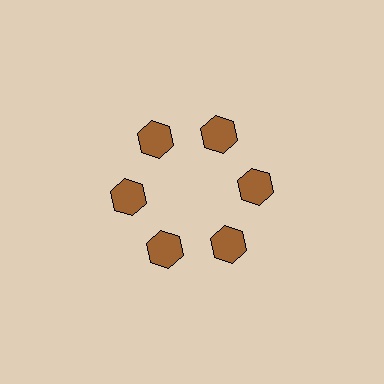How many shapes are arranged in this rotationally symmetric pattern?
There are 6 shapes, arranged in 6 groups of 1.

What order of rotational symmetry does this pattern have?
This pattern has 6-fold rotational symmetry.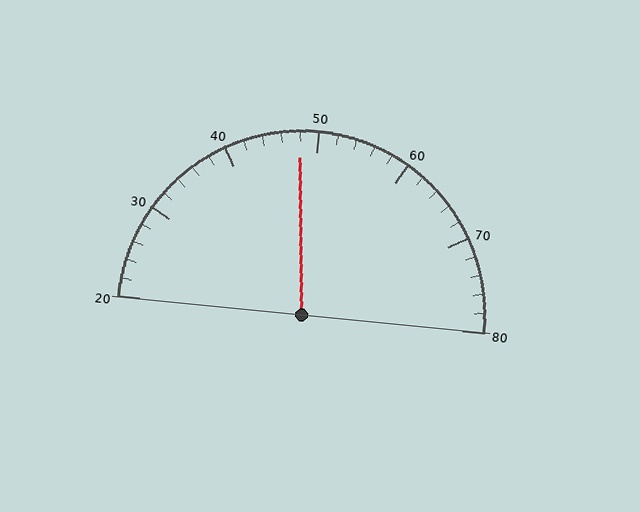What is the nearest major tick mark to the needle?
The nearest major tick mark is 50.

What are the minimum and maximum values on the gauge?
The gauge ranges from 20 to 80.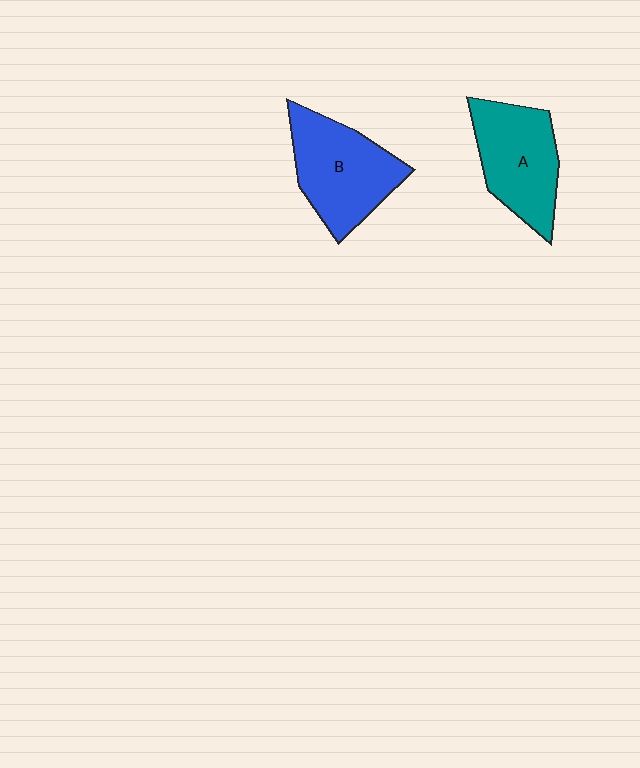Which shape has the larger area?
Shape B (blue).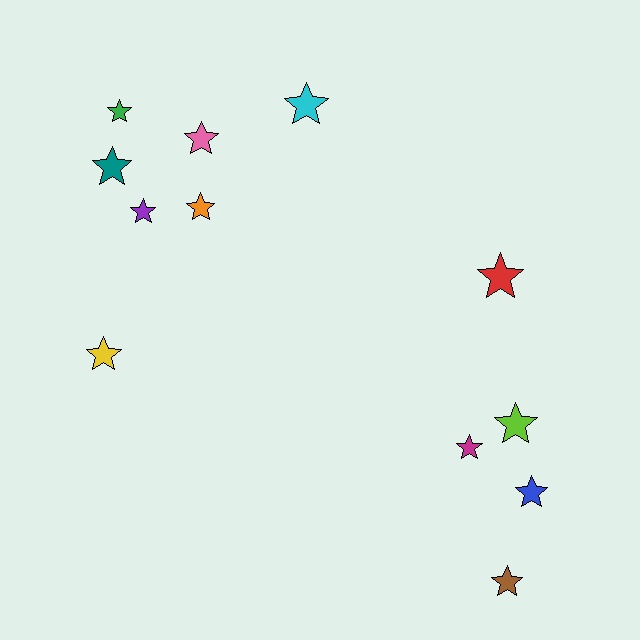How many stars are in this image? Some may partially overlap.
There are 12 stars.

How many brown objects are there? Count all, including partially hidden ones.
There is 1 brown object.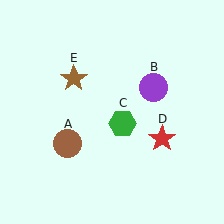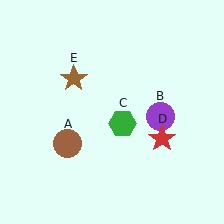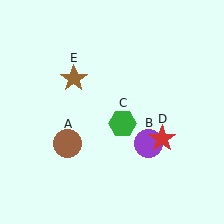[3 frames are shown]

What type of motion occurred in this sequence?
The purple circle (object B) rotated clockwise around the center of the scene.